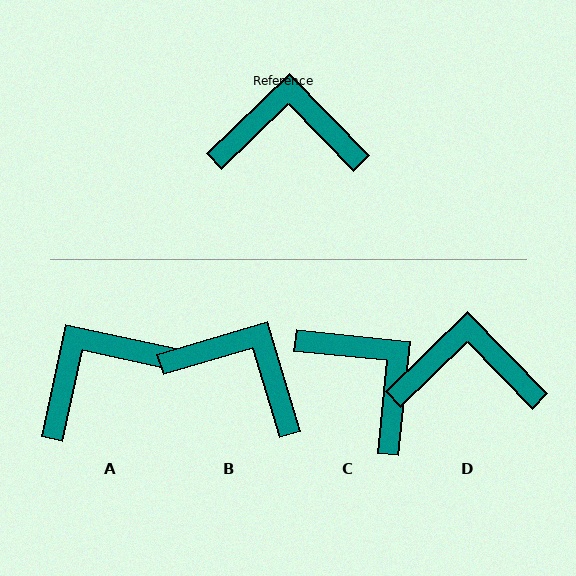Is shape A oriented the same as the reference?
No, it is off by about 34 degrees.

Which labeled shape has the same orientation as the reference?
D.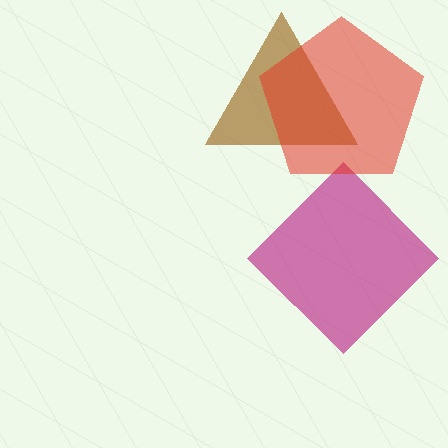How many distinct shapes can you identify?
There are 3 distinct shapes: a brown triangle, a magenta diamond, a red pentagon.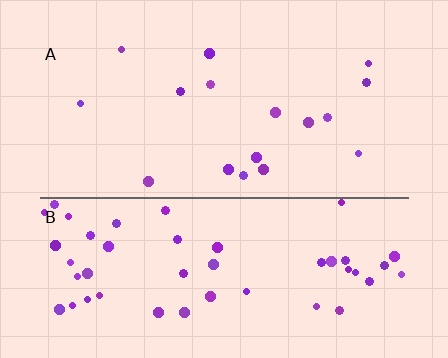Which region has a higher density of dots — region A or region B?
B (the bottom).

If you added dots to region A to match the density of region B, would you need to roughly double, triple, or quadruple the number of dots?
Approximately triple.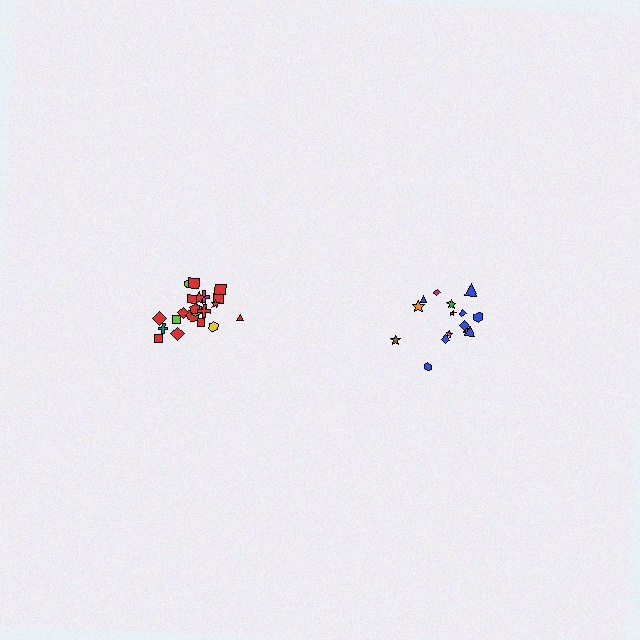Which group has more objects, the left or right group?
The left group.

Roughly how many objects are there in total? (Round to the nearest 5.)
Roughly 35 objects in total.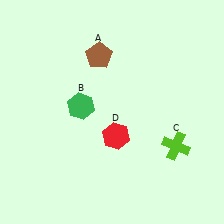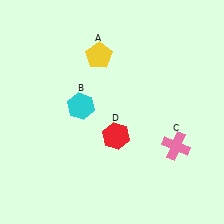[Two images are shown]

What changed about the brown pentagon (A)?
In Image 1, A is brown. In Image 2, it changed to yellow.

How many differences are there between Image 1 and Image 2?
There are 3 differences between the two images.